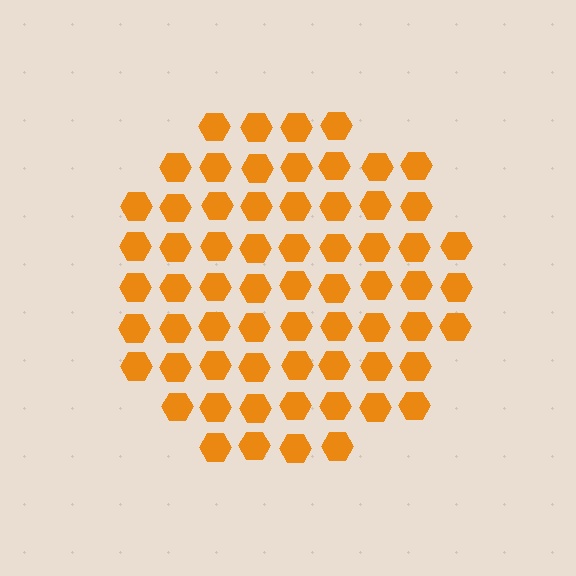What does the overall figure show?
The overall figure shows a circle.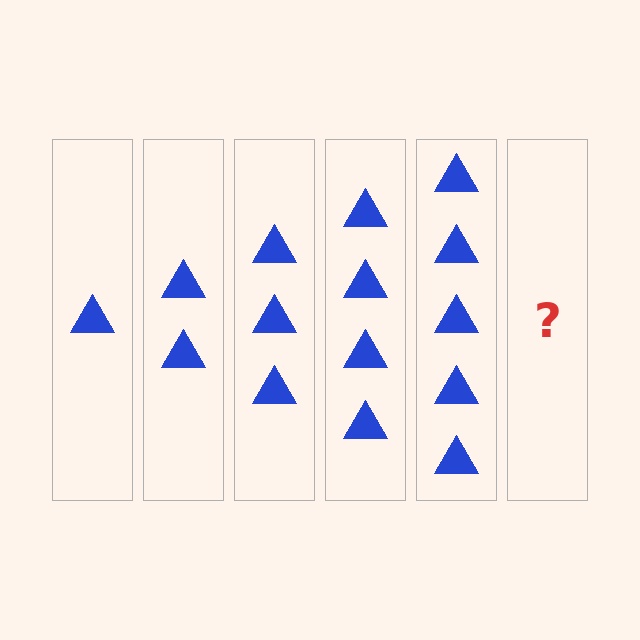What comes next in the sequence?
The next element should be 6 triangles.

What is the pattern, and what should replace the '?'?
The pattern is that each step adds one more triangle. The '?' should be 6 triangles.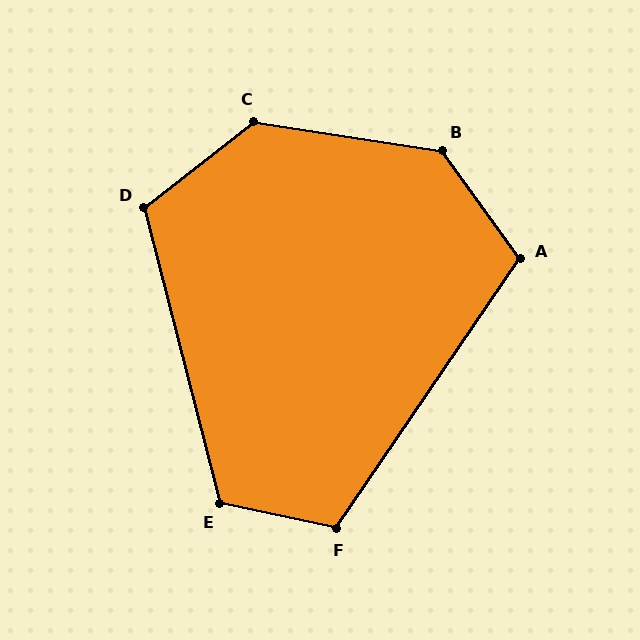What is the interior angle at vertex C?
Approximately 133 degrees (obtuse).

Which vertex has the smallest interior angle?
A, at approximately 110 degrees.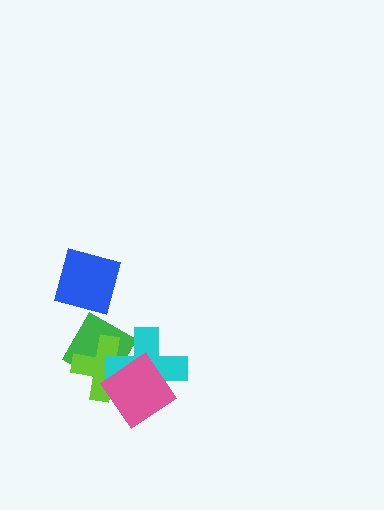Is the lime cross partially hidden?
Yes, it is partially covered by another shape.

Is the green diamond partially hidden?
Yes, it is partially covered by another shape.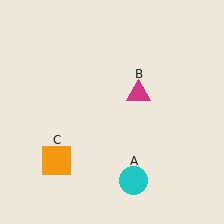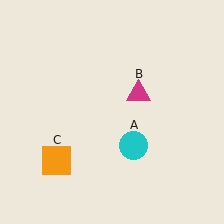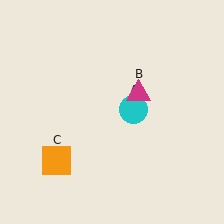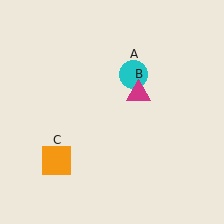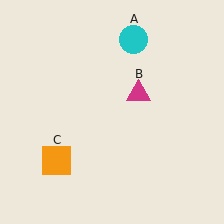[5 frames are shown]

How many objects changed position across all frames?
1 object changed position: cyan circle (object A).